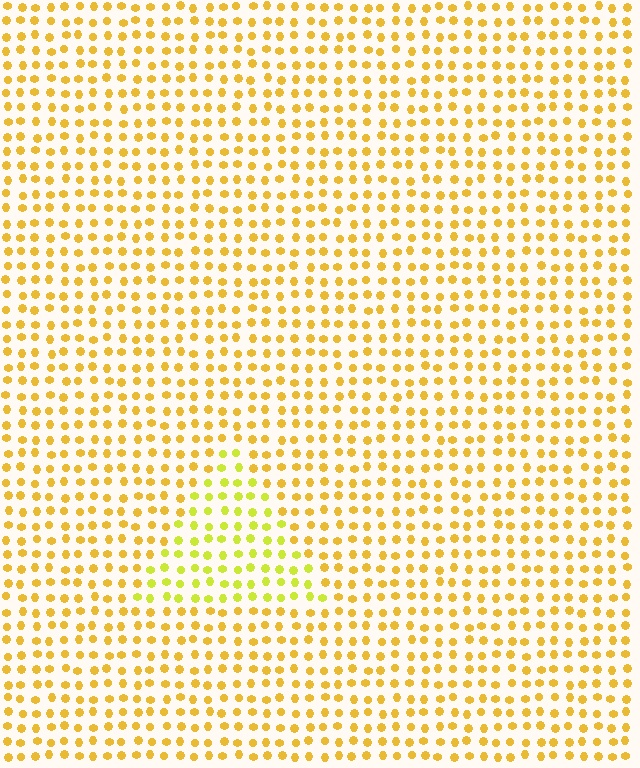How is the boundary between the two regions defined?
The boundary is defined purely by a slight shift in hue (about 26 degrees). Spacing, size, and orientation are identical on both sides.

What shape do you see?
I see a triangle.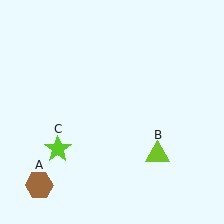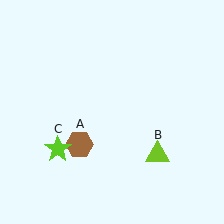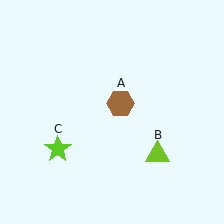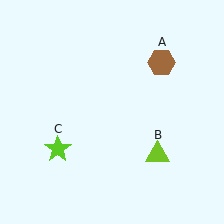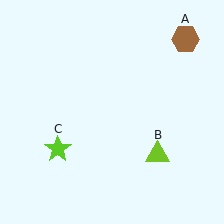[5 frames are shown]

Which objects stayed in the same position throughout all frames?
Lime triangle (object B) and lime star (object C) remained stationary.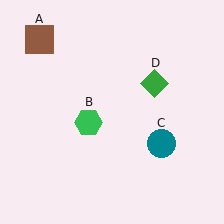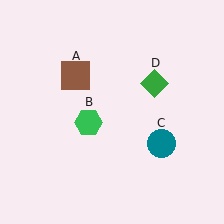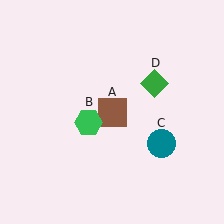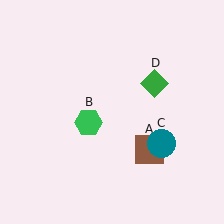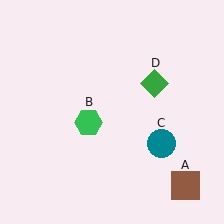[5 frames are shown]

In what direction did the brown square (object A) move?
The brown square (object A) moved down and to the right.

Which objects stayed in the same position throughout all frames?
Green hexagon (object B) and teal circle (object C) and green diamond (object D) remained stationary.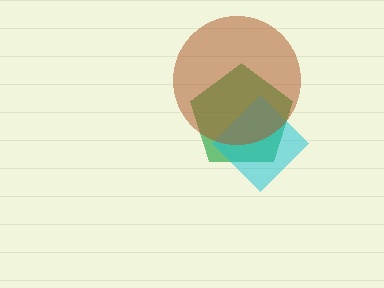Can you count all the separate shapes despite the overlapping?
Yes, there are 3 separate shapes.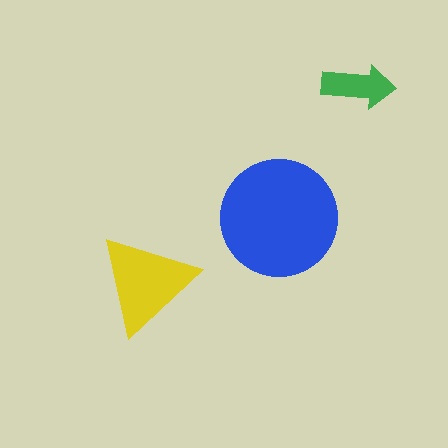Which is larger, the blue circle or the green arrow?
The blue circle.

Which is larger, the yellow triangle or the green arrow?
The yellow triangle.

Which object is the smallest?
The green arrow.